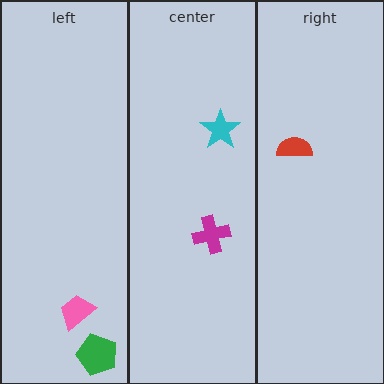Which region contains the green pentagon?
The left region.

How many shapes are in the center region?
2.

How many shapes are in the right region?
1.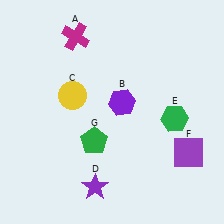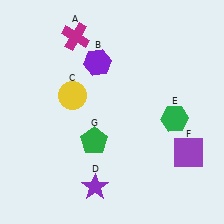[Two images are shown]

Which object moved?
The purple hexagon (B) moved up.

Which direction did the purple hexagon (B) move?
The purple hexagon (B) moved up.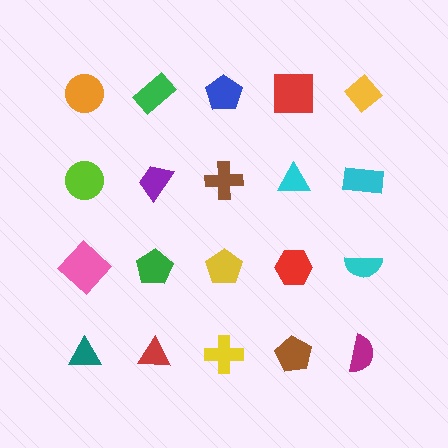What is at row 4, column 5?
A magenta semicircle.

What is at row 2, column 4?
A cyan triangle.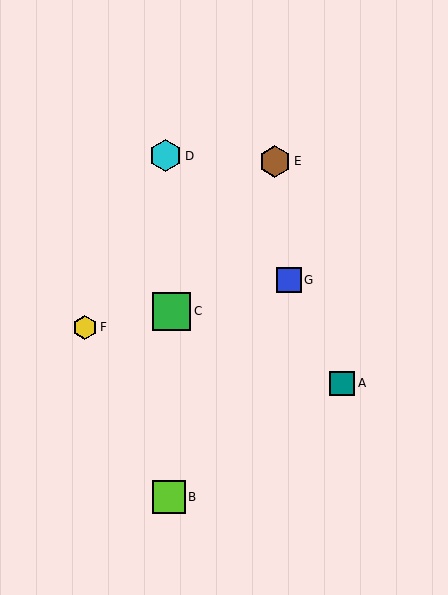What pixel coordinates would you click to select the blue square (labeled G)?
Click at (289, 280) to select the blue square G.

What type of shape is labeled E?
Shape E is a brown hexagon.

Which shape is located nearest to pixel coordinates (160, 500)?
The lime square (labeled B) at (169, 497) is nearest to that location.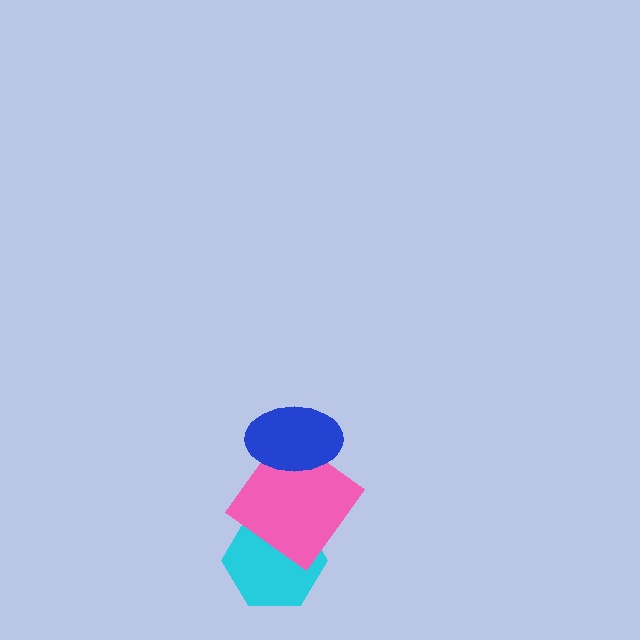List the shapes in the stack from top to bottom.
From top to bottom: the blue ellipse, the pink diamond, the cyan hexagon.